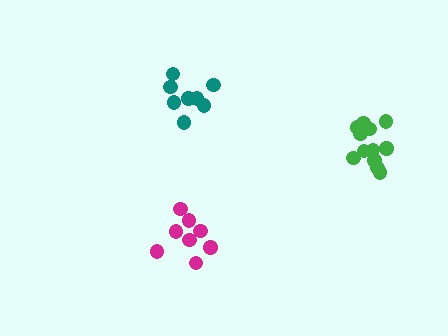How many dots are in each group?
Group 1: 8 dots, Group 2: 12 dots, Group 3: 8 dots (28 total).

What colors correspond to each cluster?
The clusters are colored: teal, green, magenta.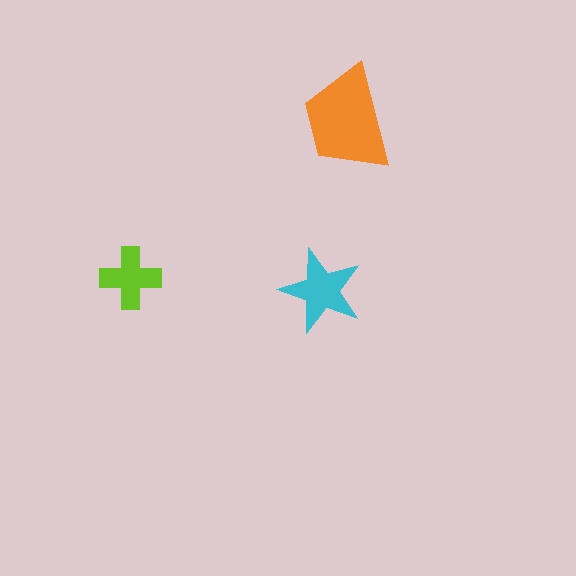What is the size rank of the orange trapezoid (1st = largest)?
1st.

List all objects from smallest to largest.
The lime cross, the cyan star, the orange trapezoid.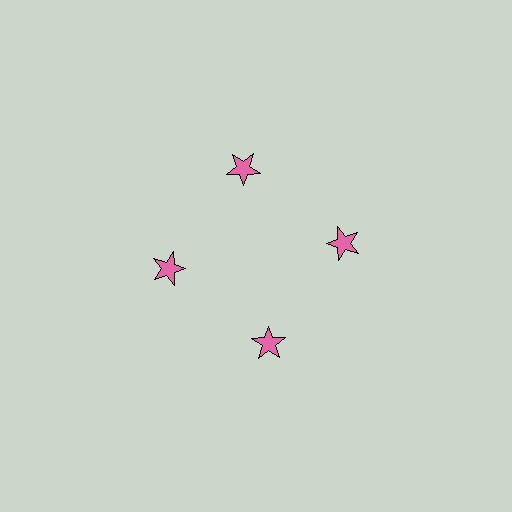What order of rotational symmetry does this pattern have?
This pattern has 4-fold rotational symmetry.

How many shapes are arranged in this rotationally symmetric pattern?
There are 4 shapes, arranged in 4 groups of 1.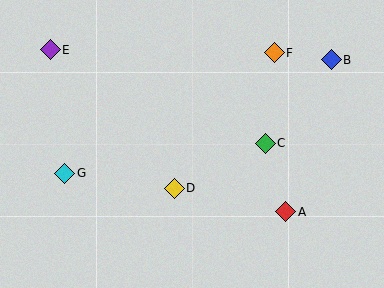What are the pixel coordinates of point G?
Point G is at (65, 173).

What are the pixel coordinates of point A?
Point A is at (286, 212).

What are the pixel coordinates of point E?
Point E is at (50, 50).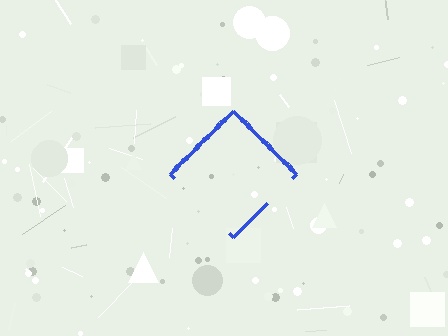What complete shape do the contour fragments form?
The contour fragments form a diamond.